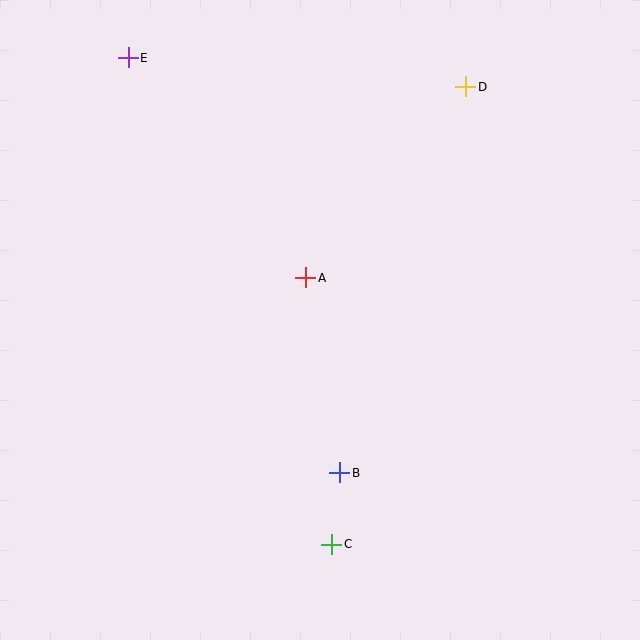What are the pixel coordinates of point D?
Point D is at (466, 87).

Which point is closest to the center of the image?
Point A at (306, 278) is closest to the center.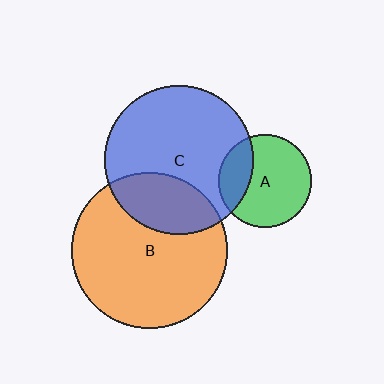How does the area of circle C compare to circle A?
Approximately 2.6 times.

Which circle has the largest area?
Circle B (orange).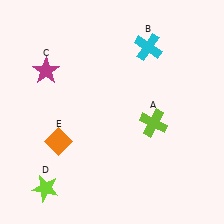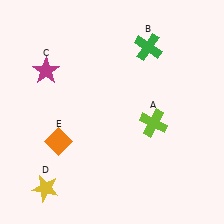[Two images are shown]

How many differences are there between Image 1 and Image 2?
There are 2 differences between the two images.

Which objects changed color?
B changed from cyan to green. D changed from lime to yellow.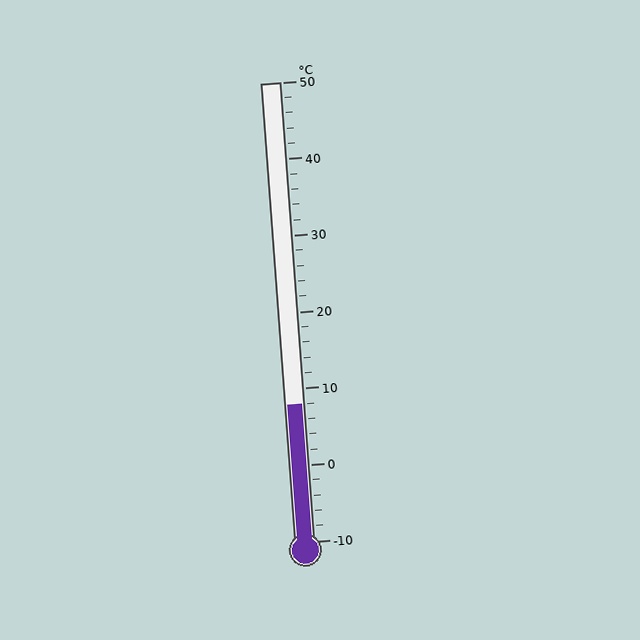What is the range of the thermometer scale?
The thermometer scale ranges from -10°C to 50°C.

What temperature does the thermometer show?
The thermometer shows approximately 8°C.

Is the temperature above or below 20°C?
The temperature is below 20°C.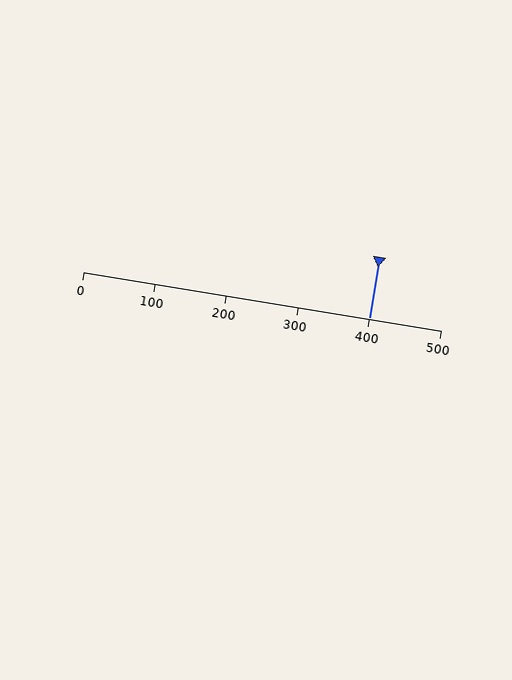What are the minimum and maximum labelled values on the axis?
The axis runs from 0 to 500.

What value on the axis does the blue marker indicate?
The marker indicates approximately 400.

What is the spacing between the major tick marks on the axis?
The major ticks are spaced 100 apart.